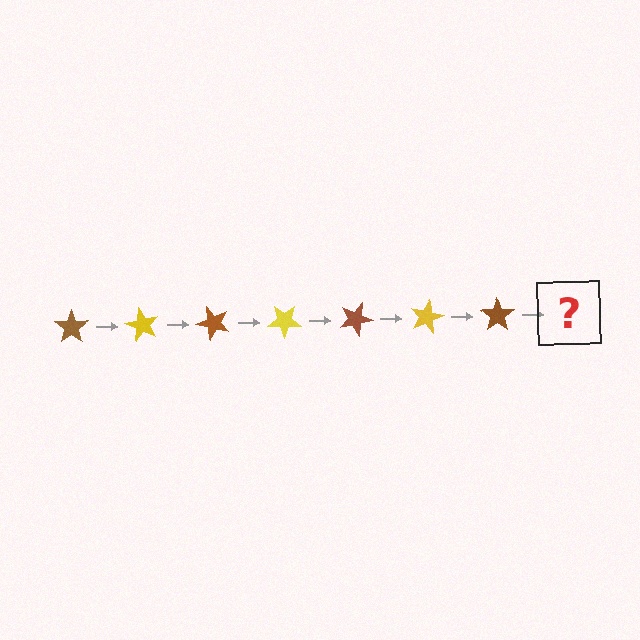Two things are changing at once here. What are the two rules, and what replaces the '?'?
The two rules are that it rotates 60 degrees each step and the color cycles through brown and yellow. The '?' should be a yellow star, rotated 420 degrees from the start.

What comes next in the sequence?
The next element should be a yellow star, rotated 420 degrees from the start.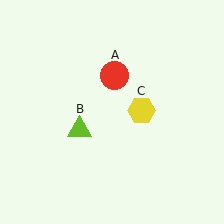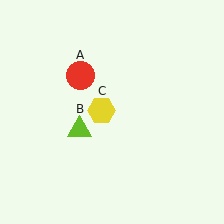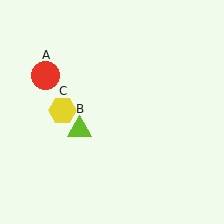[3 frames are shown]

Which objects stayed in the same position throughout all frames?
Lime triangle (object B) remained stationary.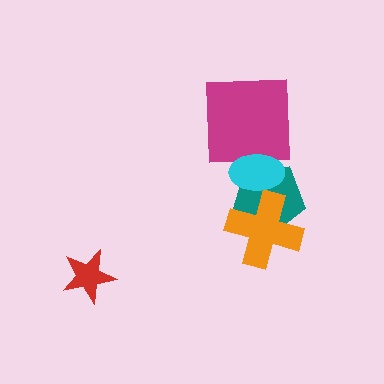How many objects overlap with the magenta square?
1 object overlaps with the magenta square.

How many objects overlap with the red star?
0 objects overlap with the red star.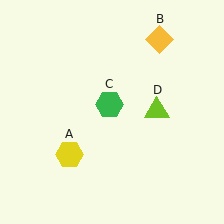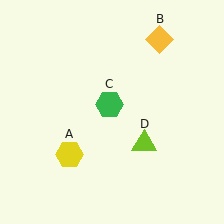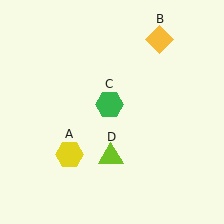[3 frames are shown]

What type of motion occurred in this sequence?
The lime triangle (object D) rotated clockwise around the center of the scene.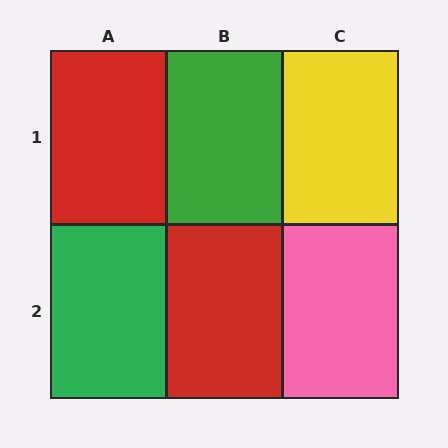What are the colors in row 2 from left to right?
Green, red, pink.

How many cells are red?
2 cells are red.